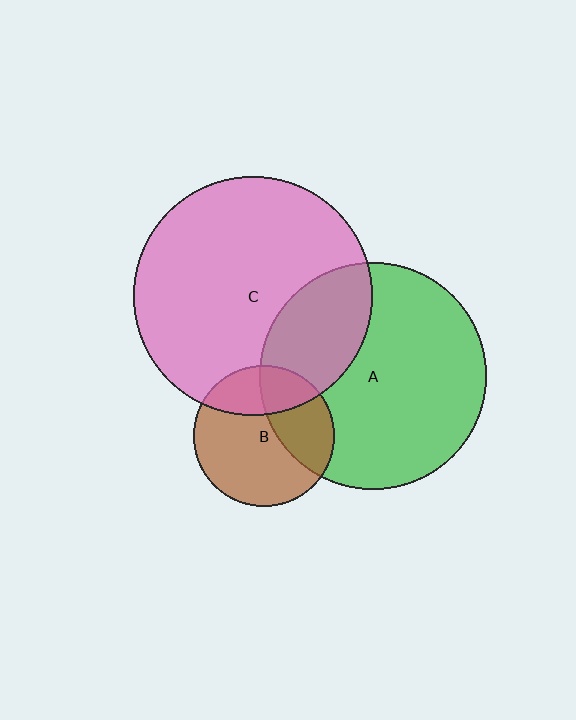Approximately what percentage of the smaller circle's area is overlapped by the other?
Approximately 30%.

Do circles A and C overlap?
Yes.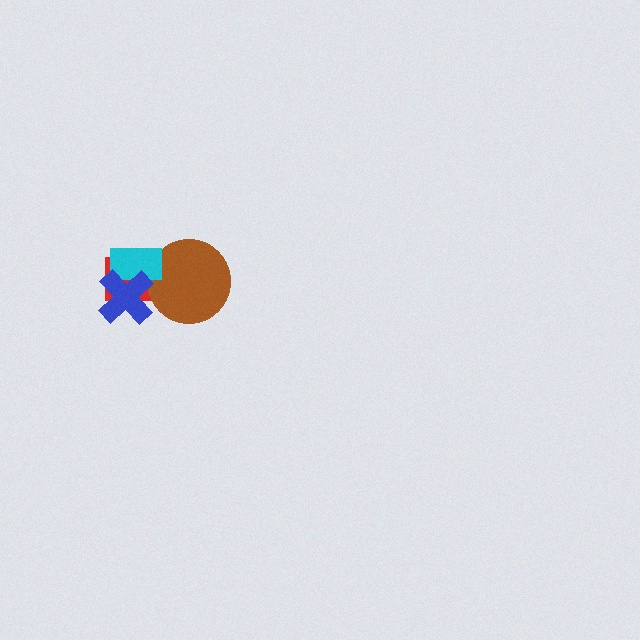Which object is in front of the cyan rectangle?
The blue cross is in front of the cyan rectangle.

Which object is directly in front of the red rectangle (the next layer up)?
The brown circle is directly in front of the red rectangle.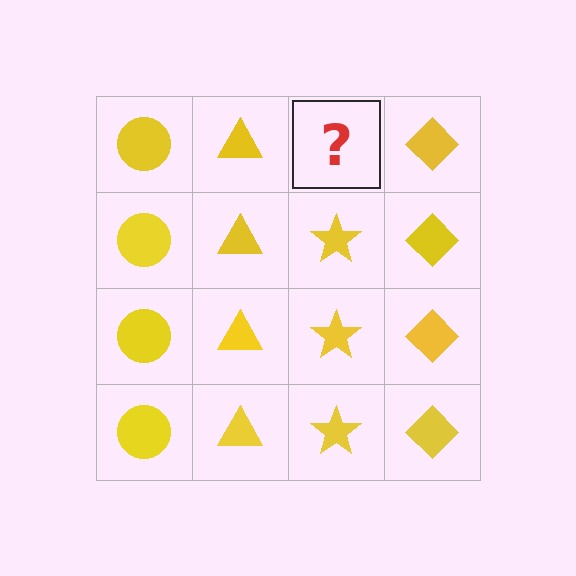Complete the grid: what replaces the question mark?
The question mark should be replaced with a yellow star.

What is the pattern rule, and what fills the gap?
The rule is that each column has a consistent shape. The gap should be filled with a yellow star.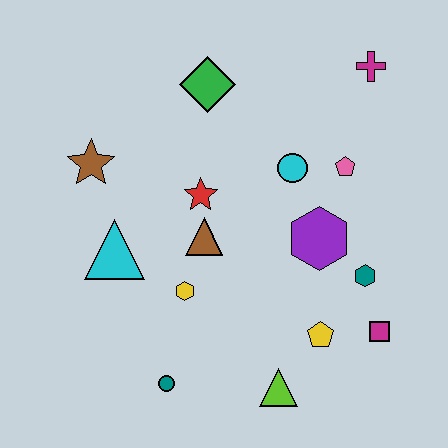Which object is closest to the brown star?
The cyan triangle is closest to the brown star.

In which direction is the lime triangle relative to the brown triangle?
The lime triangle is below the brown triangle.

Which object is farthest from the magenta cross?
The teal circle is farthest from the magenta cross.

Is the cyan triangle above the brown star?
No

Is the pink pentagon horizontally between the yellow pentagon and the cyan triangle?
No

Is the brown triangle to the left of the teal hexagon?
Yes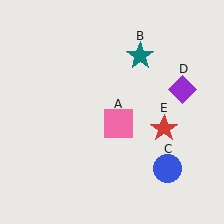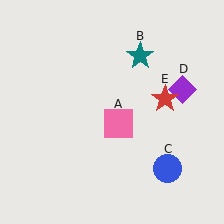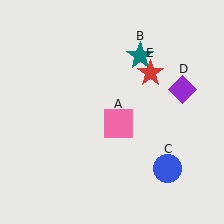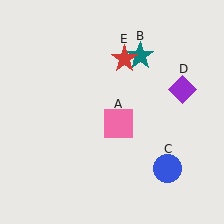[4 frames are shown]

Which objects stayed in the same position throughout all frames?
Pink square (object A) and teal star (object B) and blue circle (object C) and purple diamond (object D) remained stationary.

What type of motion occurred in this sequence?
The red star (object E) rotated counterclockwise around the center of the scene.